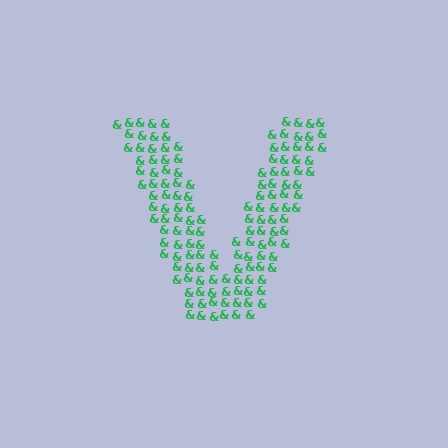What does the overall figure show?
The overall figure shows the letter V.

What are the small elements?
The small elements are ampersands.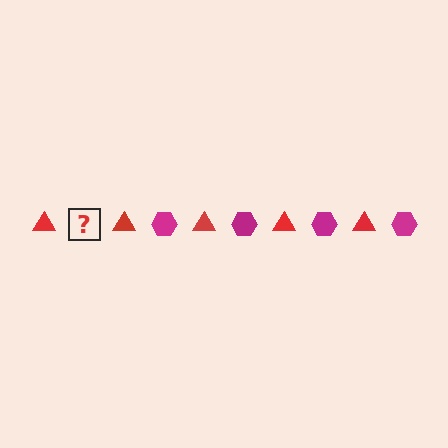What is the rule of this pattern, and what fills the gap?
The rule is that the pattern alternates between red triangle and magenta hexagon. The gap should be filled with a magenta hexagon.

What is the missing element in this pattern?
The missing element is a magenta hexagon.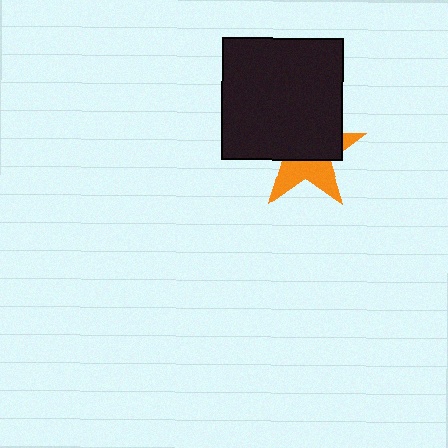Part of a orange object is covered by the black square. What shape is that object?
It is a star.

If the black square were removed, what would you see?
You would see the complete orange star.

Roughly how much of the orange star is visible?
A small part of it is visible (roughly 42%).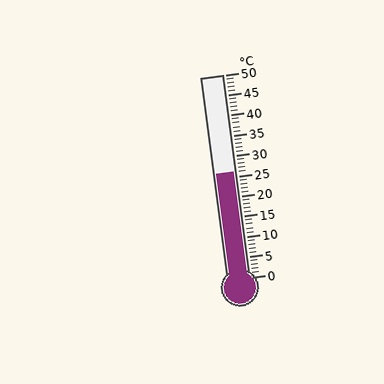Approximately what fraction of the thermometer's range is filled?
The thermometer is filled to approximately 50% of its range.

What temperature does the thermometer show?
The thermometer shows approximately 26°C.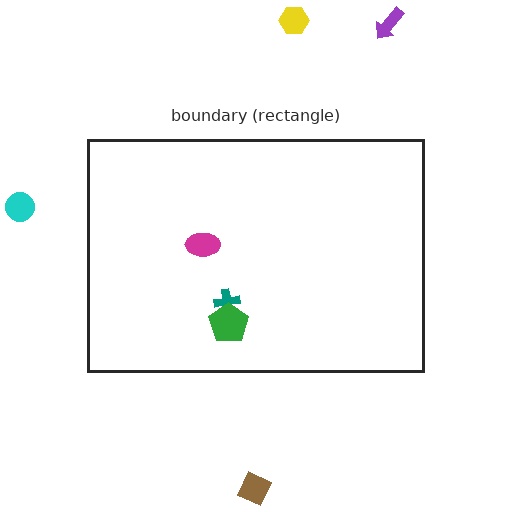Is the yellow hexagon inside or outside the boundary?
Outside.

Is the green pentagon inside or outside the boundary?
Inside.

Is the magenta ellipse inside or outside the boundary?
Inside.